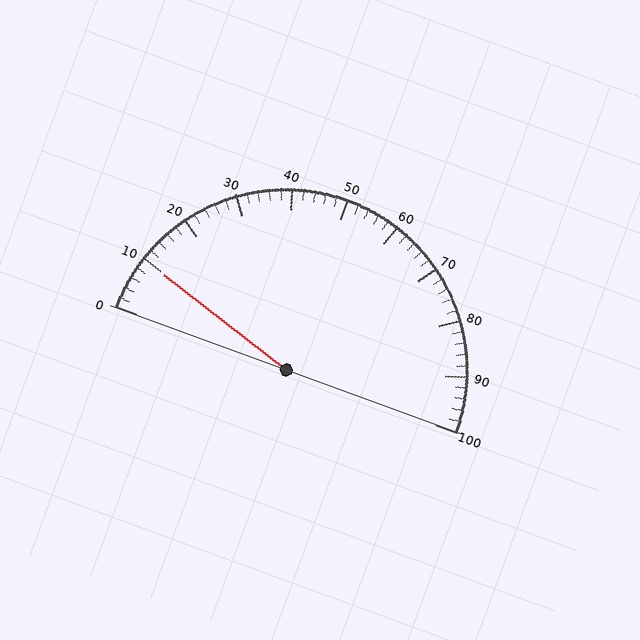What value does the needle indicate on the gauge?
The needle indicates approximately 10.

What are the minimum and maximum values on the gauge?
The gauge ranges from 0 to 100.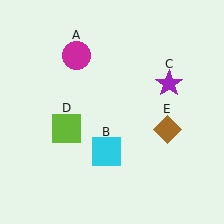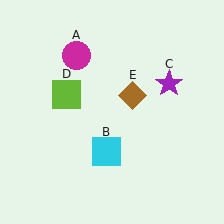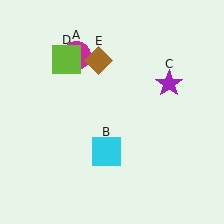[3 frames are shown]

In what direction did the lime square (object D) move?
The lime square (object D) moved up.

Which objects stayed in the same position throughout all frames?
Magenta circle (object A) and cyan square (object B) and purple star (object C) remained stationary.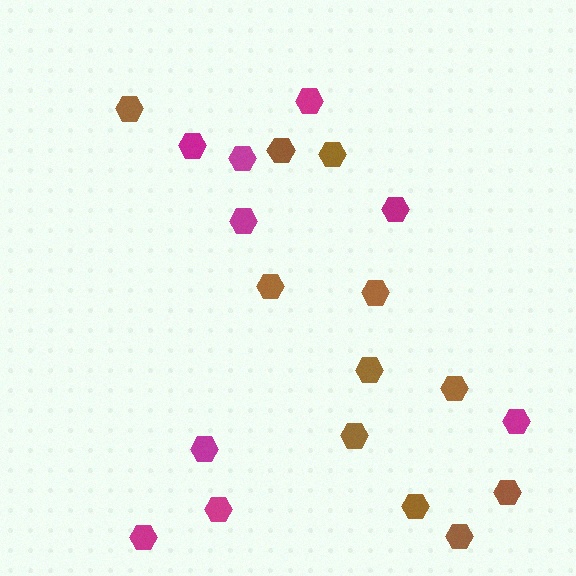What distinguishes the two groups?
There are 2 groups: one group of magenta hexagons (9) and one group of brown hexagons (11).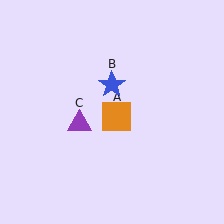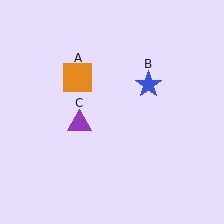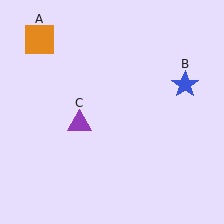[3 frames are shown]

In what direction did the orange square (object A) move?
The orange square (object A) moved up and to the left.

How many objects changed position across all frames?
2 objects changed position: orange square (object A), blue star (object B).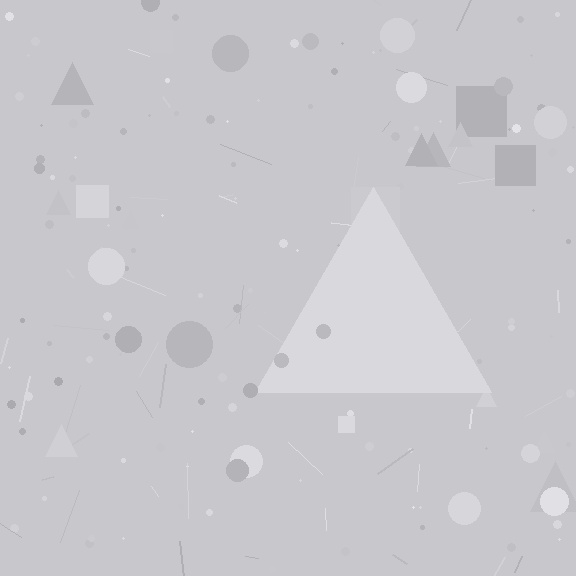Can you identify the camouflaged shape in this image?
The camouflaged shape is a triangle.